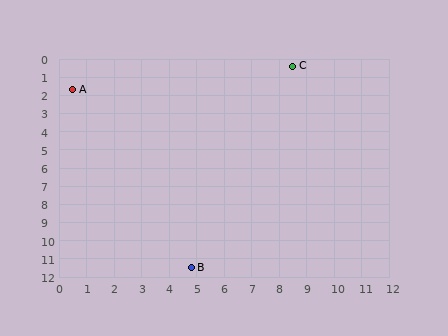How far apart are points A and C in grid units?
Points A and C are about 8.1 grid units apart.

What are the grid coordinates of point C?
Point C is at approximately (8.5, 0.4).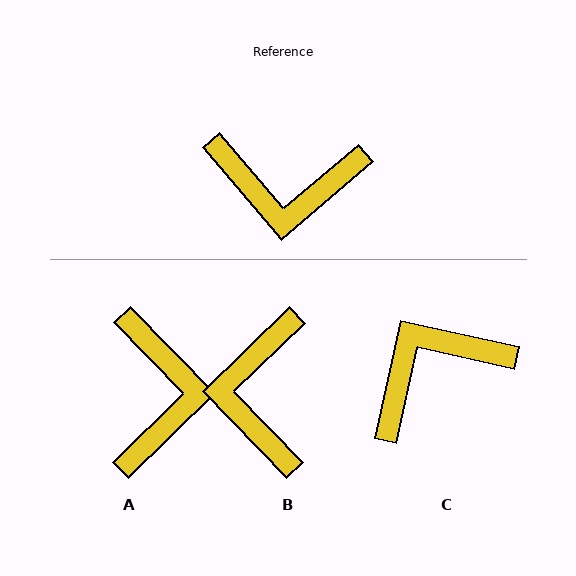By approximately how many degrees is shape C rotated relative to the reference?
Approximately 143 degrees clockwise.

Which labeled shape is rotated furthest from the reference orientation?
C, about 143 degrees away.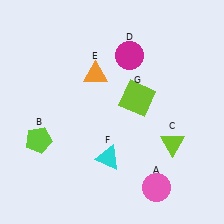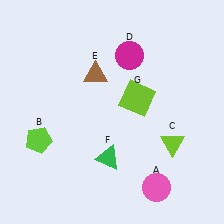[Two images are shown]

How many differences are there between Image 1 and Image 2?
There are 2 differences between the two images.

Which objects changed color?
E changed from orange to brown. F changed from cyan to green.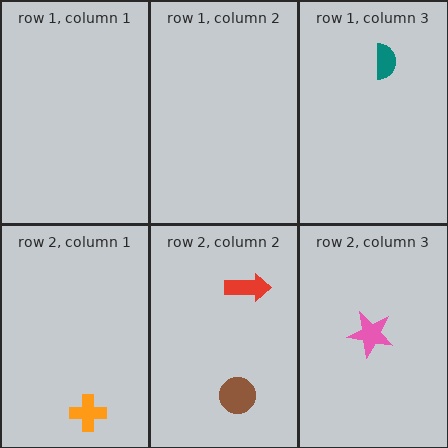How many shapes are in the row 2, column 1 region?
1.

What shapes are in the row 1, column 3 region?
The teal semicircle.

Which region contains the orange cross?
The row 2, column 1 region.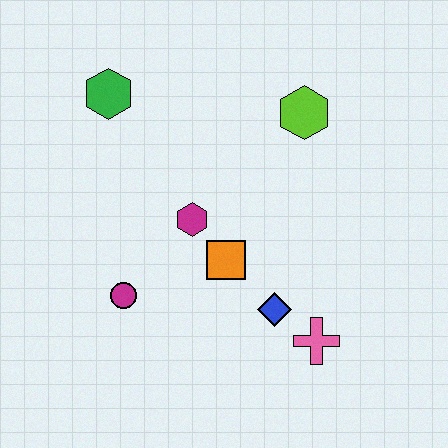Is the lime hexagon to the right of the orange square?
Yes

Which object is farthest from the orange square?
The green hexagon is farthest from the orange square.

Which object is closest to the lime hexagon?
The magenta hexagon is closest to the lime hexagon.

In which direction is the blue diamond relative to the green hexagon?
The blue diamond is below the green hexagon.